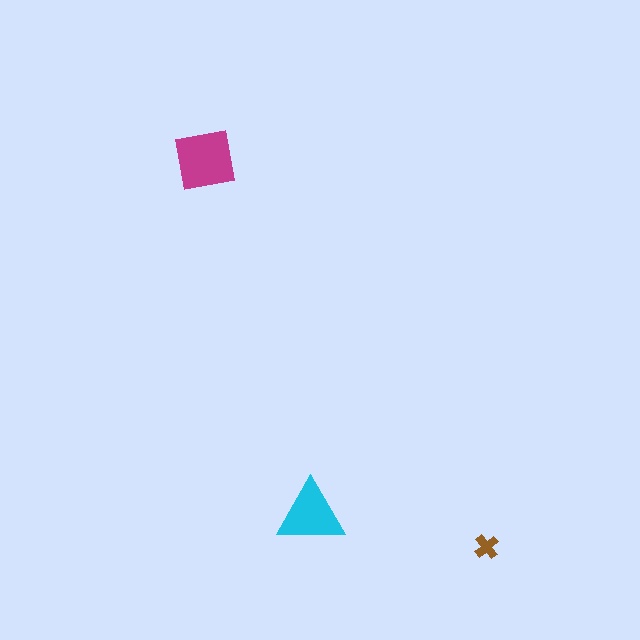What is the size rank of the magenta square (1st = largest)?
1st.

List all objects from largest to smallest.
The magenta square, the cyan triangle, the brown cross.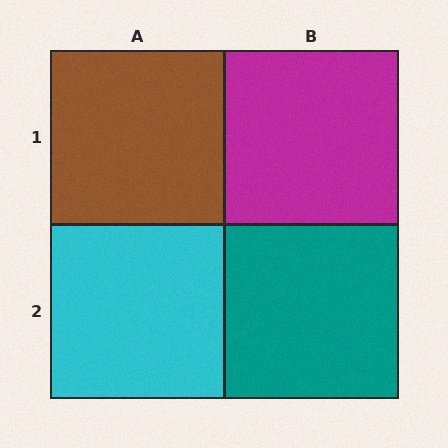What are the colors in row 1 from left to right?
Brown, magenta.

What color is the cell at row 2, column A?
Cyan.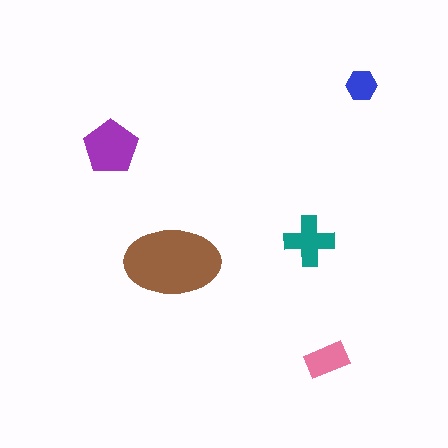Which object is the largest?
The brown ellipse.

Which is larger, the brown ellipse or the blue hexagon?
The brown ellipse.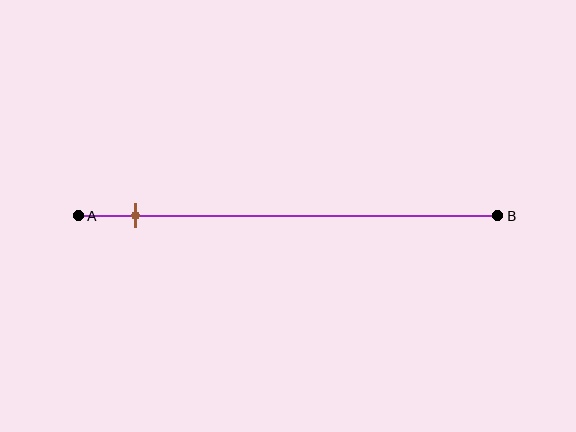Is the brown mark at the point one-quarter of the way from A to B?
No, the mark is at about 15% from A, not at the 25% one-quarter point.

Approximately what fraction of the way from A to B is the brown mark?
The brown mark is approximately 15% of the way from A to B.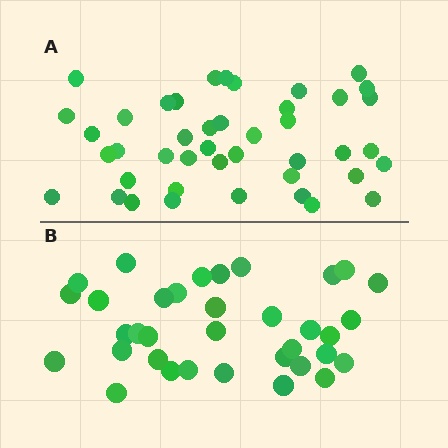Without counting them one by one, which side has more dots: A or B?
Region A (the top region) has more dots.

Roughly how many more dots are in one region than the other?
Region A has roughly 8 or so more dots than region B.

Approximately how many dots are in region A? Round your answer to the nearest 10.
About 40 dots. (The exact count is 43, which rounds to 40.)